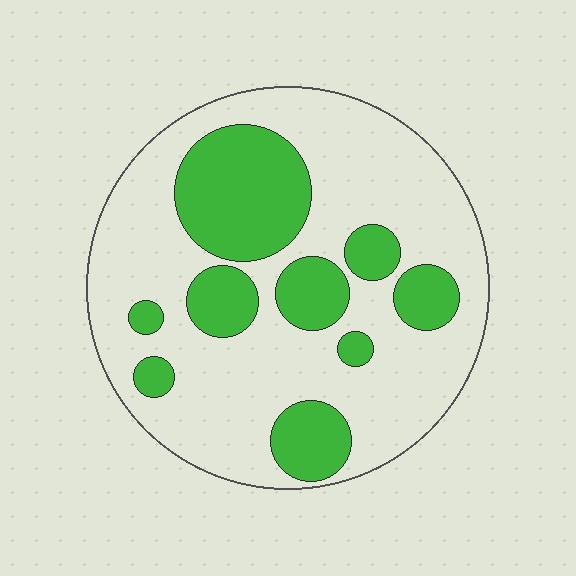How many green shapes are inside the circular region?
9.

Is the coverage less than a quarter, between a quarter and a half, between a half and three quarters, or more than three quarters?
Between a quarter and a half.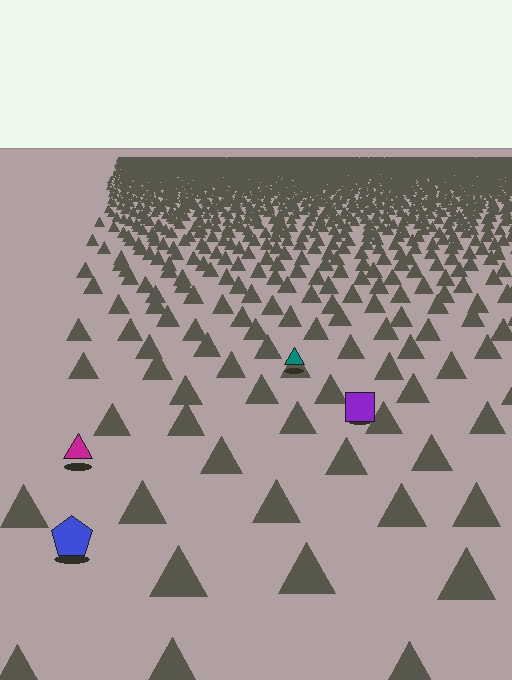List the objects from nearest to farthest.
From nearest to farthest: the blue pentagon, the magenta triangle, the purple square, the teal triangle.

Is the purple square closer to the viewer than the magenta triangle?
No. The magenta triangle is closer — you can tell from the texture gradient: the ground texture is coarser near it.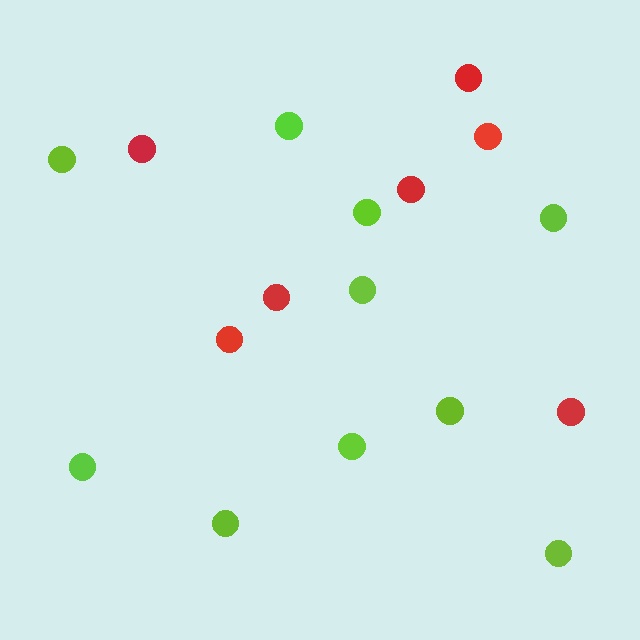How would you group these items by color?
There are 2 groups: one group of red circles (7) and one group of lime circles (10).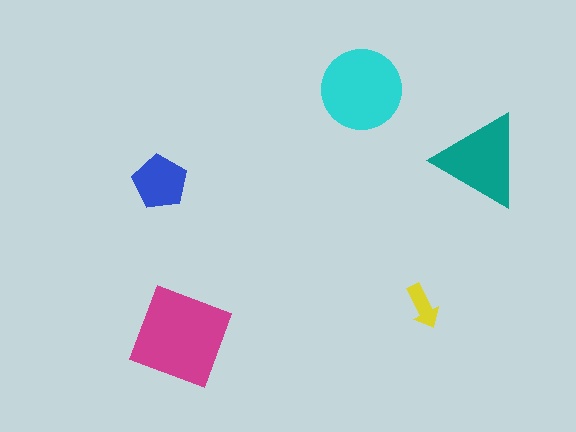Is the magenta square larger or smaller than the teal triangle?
Larger.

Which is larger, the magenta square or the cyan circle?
The magenta square.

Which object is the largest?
The magenta square.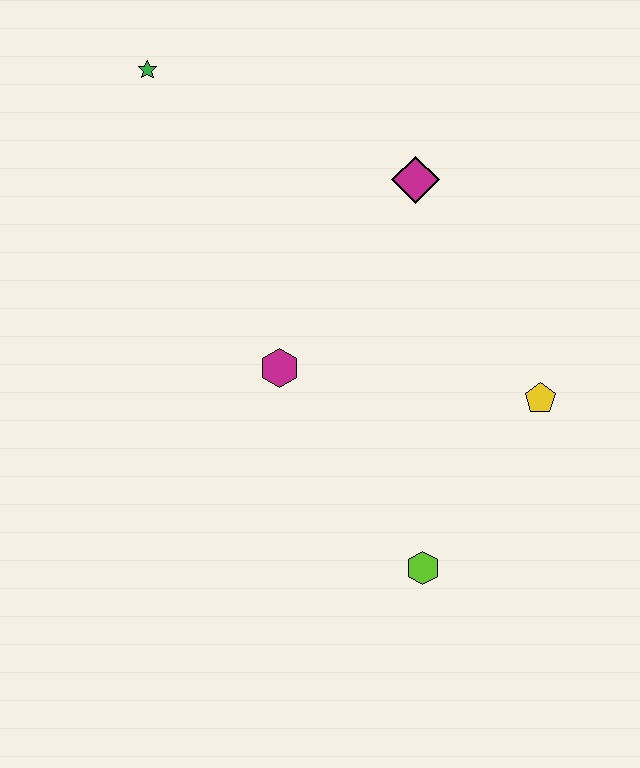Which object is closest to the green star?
The magenta diamond is closest to the green star.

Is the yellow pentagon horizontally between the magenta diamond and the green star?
No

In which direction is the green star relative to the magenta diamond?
The green star is to the left of the magenta diamond.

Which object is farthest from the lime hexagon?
The green star is farthest from the lime hexagon.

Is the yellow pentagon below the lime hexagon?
No